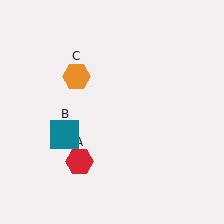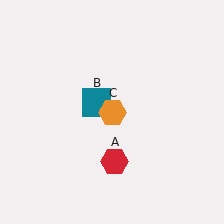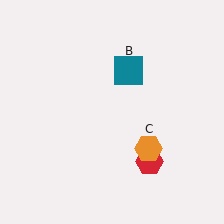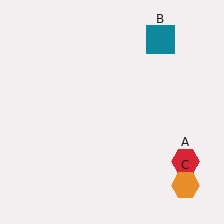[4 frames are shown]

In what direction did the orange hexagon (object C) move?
The orange hexagon (object C) moved down and to the right.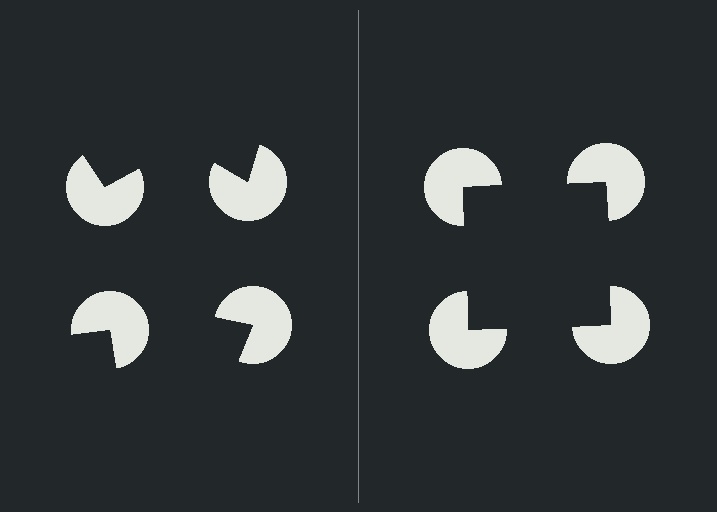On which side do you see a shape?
An illusory square appears on the right side. On the left side the wedge cuts are rotated, so no coherent shape forms.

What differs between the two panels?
The pac-man discs are positioned identically on both sides; only the wedge orientations differ. On the right they align to a square; on the left they are misaligned.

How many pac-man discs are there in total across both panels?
8 — 4 on each side.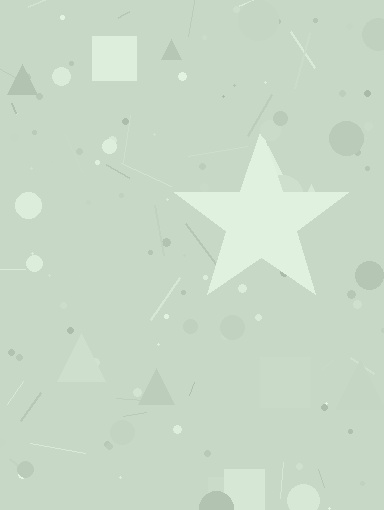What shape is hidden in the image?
A star is hidden in the image.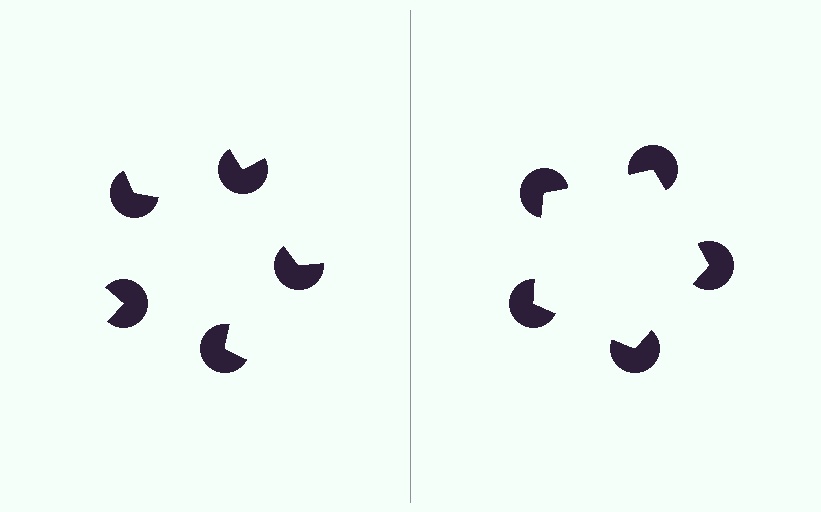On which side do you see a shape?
An illusory pentagon appears on the right side. On the left side the wedge cuts are rotated, so no coherent shape forms.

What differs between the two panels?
The pac-man discs are positioned identically on both sides; only the wedge orientations differ. On the right they align to a pentagon; on the left they are misaligned.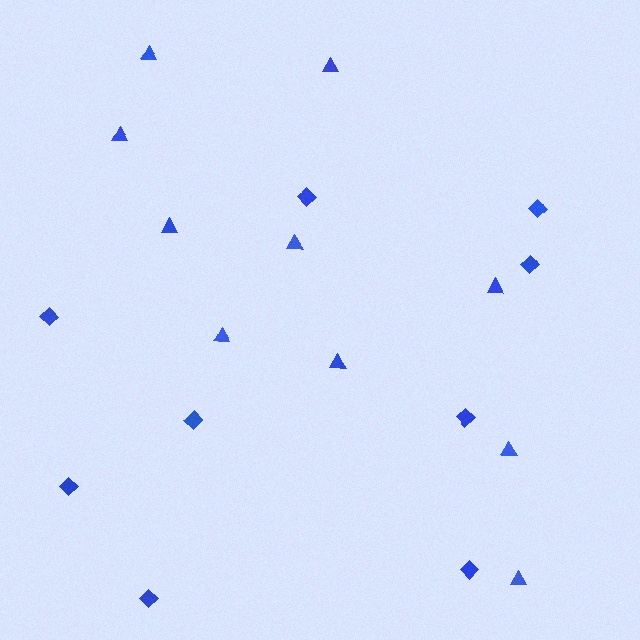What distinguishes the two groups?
There are 2 groups: one group of triangles (10) and one group of diamonds (9).